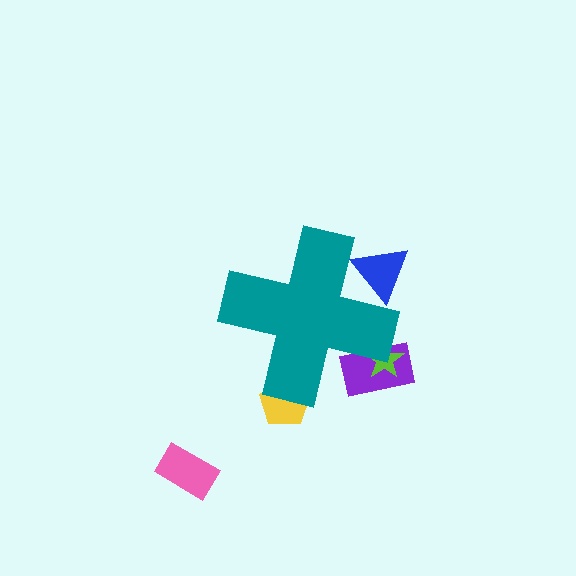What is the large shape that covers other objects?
A teal cross.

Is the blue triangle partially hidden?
Yes, the blue triangle is partially hidden behind the teal cross.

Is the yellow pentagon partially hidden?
Yes, the yellow pentagon is partially hidden behind the teal cross.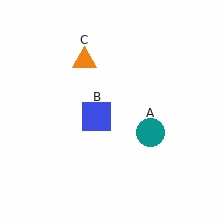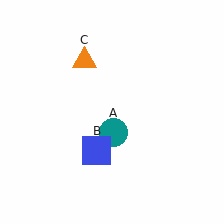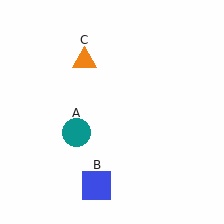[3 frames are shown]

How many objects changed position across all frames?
2 objects changed position: teal circle (object A), blue square (object B).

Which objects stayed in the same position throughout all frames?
Orange triangle (object C) remained stationary.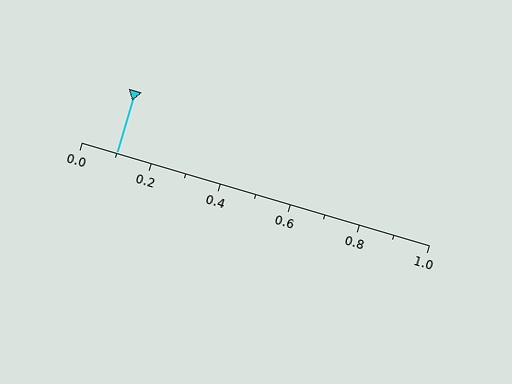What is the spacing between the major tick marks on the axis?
The major ticks are spaced 0.2 apart.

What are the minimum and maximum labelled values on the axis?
The axis runs from 0.0 to 1.0.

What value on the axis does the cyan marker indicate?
The marker indicates approximately 0.1.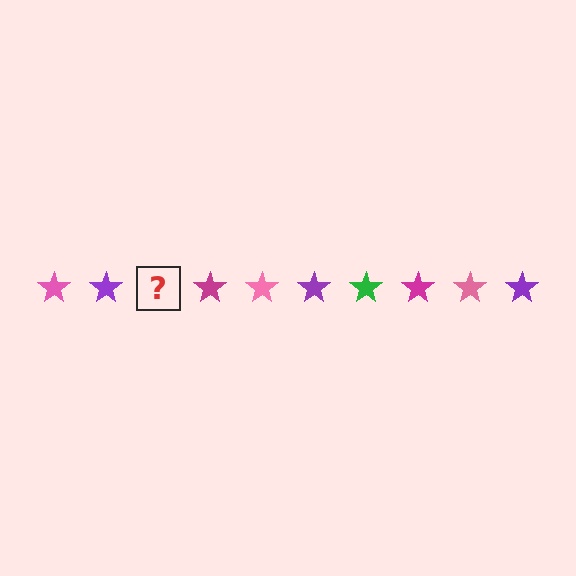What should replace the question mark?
The question mark should be replaced with a green star.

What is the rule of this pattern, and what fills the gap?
The rule is that the pattern cycles through pink, purple, green, magenta stars. The gap should be filled with a green star.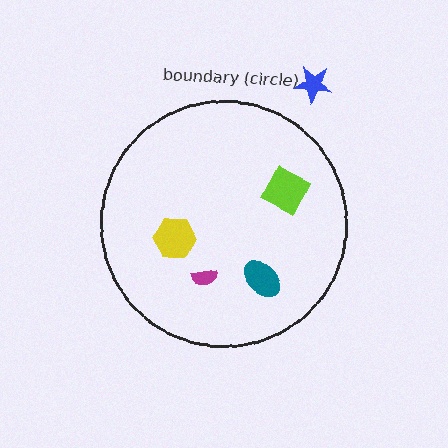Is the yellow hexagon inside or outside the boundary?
Inside.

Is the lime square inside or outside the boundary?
Inside.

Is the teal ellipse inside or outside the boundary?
Inside.